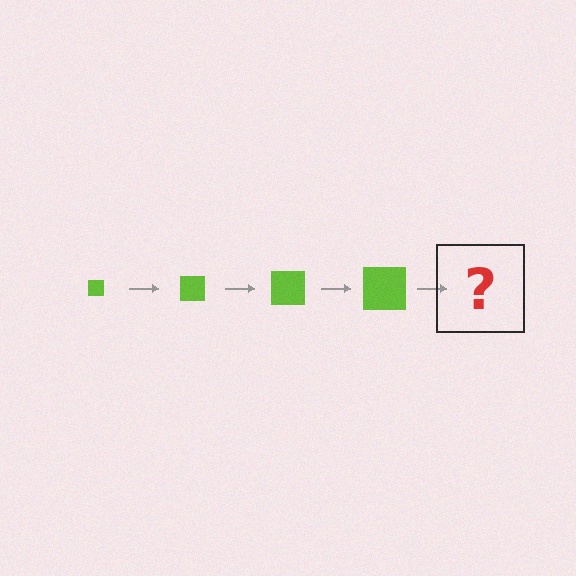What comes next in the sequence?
The next element should be a lime square, larger than the previous one.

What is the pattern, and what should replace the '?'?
The pattern is that the square gets progressively larger each step. The '?' should be a lime square, larger than the previous one.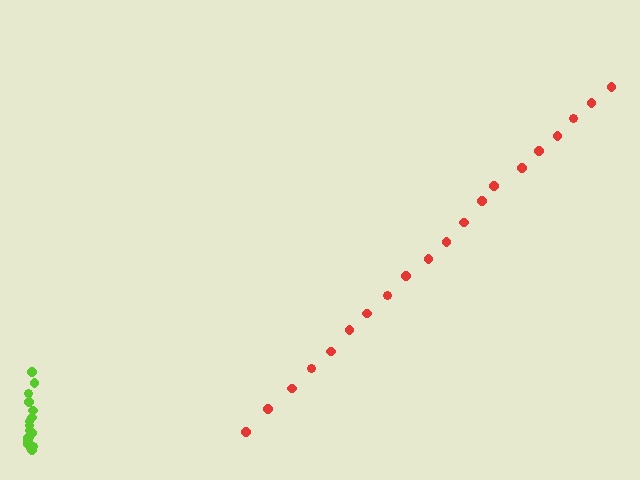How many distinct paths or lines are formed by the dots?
There are 2 distinct paths.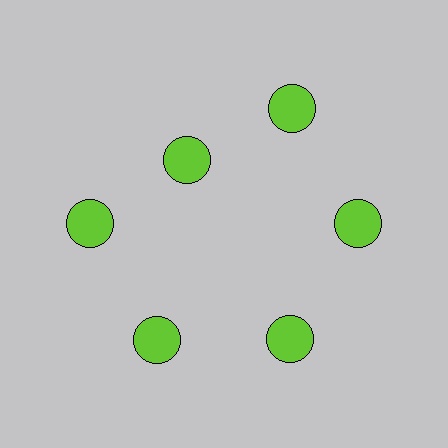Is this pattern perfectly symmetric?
No. The 6 lime circles are arranged in a ring, but one element near the 11 o'clock position is pulled inward toward the center, breaking the 6-fold rotational symmetry.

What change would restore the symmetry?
The symmetry would be restored by moving it outward, back onto the ring so that all 6 circles sit at equal angles and equal distance from the center.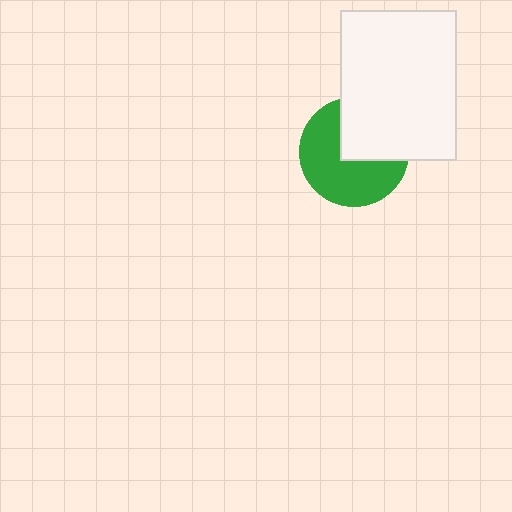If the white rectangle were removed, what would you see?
You would see the complete green circle.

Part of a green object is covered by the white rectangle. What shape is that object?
It is a circle.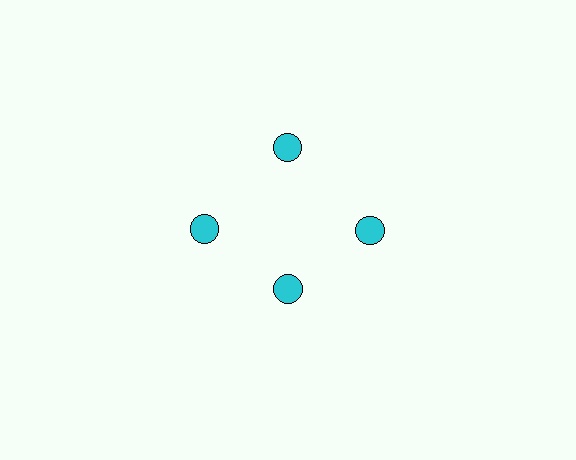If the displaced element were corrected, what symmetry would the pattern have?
It would have 4-fold rotational symmetry — the pattern would map onto itself every 90 degrees.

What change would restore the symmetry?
The symmetry would be restored by moving it outward, back onto the ring so that all 4 circles sit at equal angles and equal distance from the center.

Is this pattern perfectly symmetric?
No. The 4 cyan circles are arranged in a ring, but one element near the 6 o'clock position is pulled inward toward the center, breaking the 4-fold rotational symmetry.